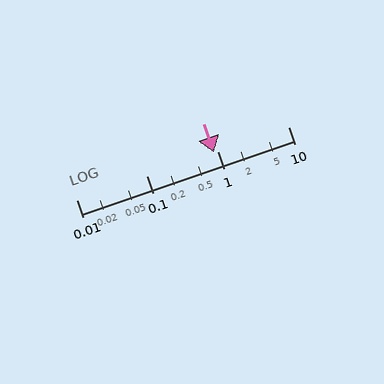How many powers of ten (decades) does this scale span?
The scale spans 3 decades, from 0.01 to 10.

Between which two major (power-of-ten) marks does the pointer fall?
The pointer is between 0.1 and 1.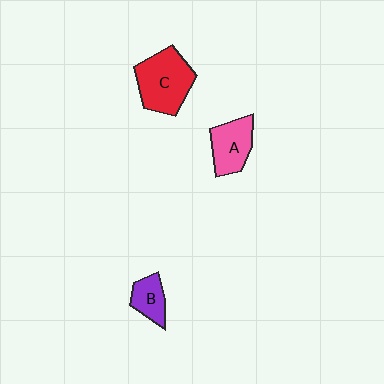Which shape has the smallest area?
Shape B (purple).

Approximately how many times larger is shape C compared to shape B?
Approximately 2.1 times.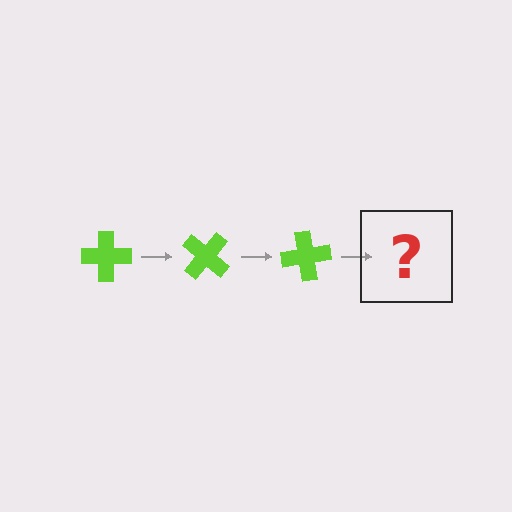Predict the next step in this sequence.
The next step is a lime cross rotated 120 degrees.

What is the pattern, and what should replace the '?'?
The pattern is that the cross rotates 40 degrees each step. The '?' should be a lime cross rotated 120 degrees.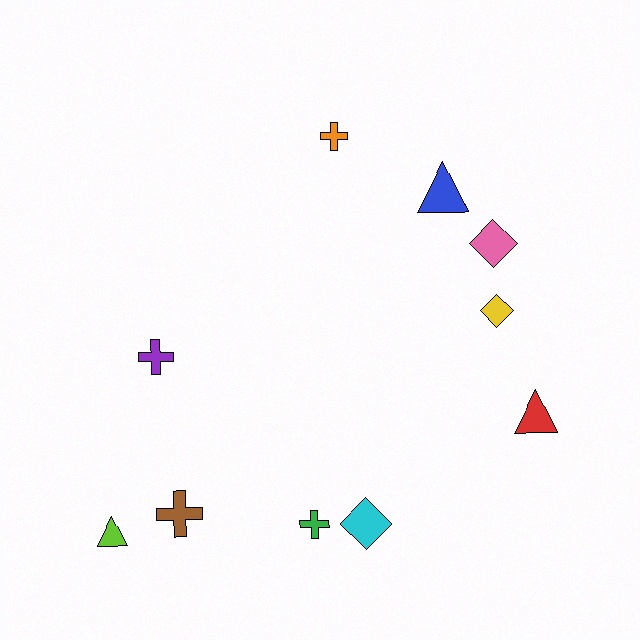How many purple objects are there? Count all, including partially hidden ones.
There is 1 purple object.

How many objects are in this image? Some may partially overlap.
There are 10 objects.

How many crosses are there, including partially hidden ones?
There are 4 crosses.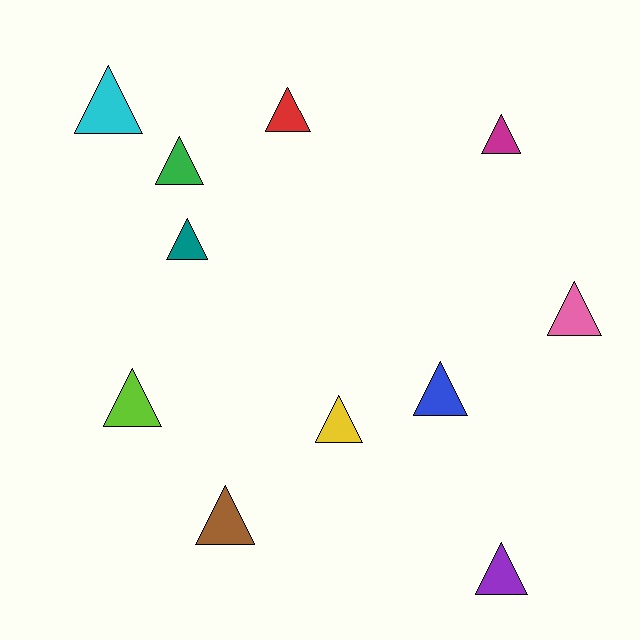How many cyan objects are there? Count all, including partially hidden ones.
There is 1 cyan object.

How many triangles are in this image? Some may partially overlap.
There are 11 triangles.